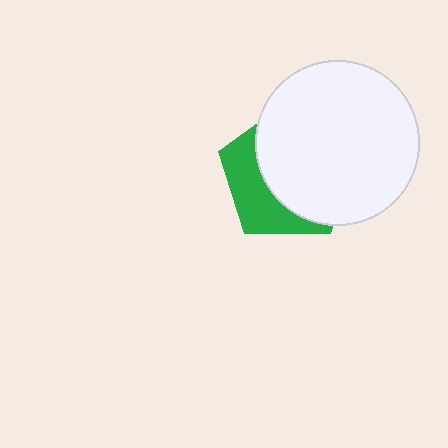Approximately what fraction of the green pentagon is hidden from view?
Roughly 65% of the green pentagon is hidden behind the white circle.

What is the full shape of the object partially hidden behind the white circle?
The partially hidden object is a green pentagon.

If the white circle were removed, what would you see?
You would see the complete green pentagon.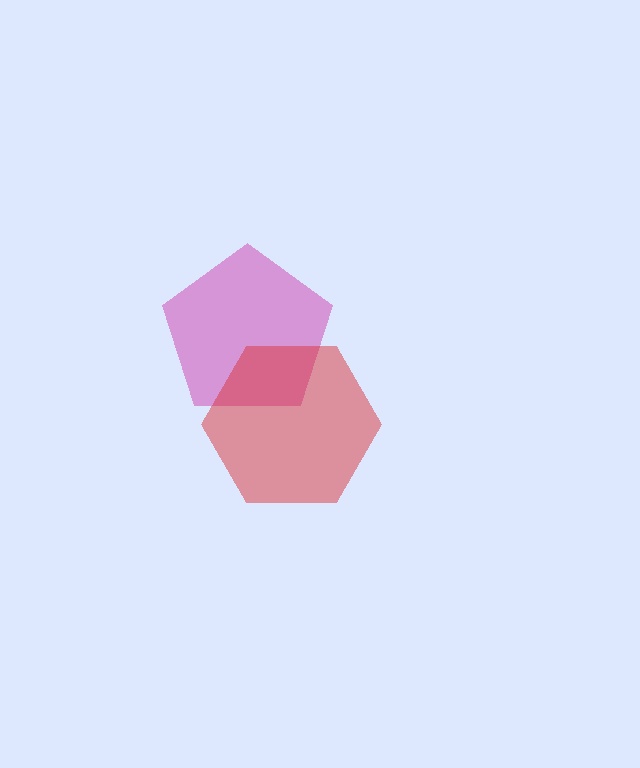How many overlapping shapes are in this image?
There are 2 overlapping shapes in the image.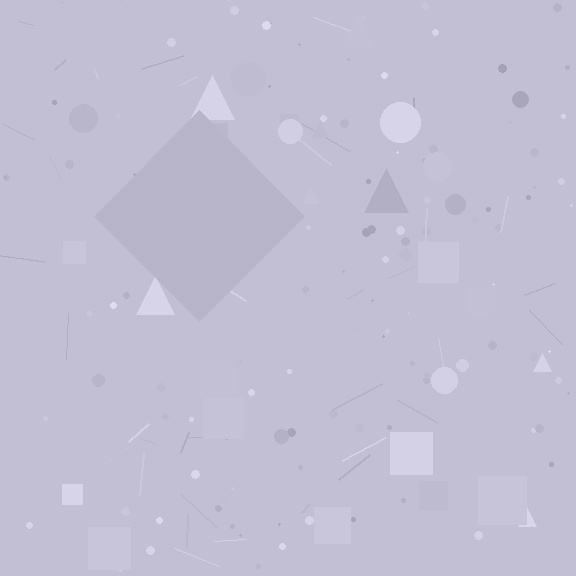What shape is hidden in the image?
A diamond is hidden in the image.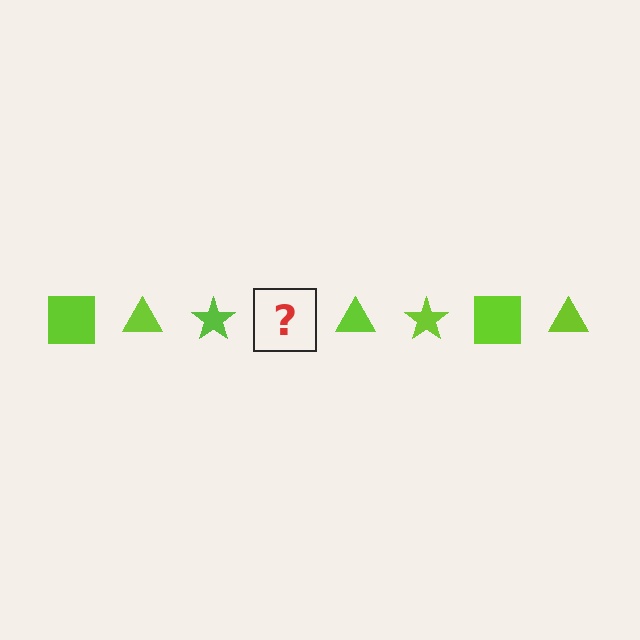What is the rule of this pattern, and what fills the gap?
The rule is that the pattern cycles through square, triangle, star shapes in lime. The gap should be filled with a lime square.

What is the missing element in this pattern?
The missing element is a lime square.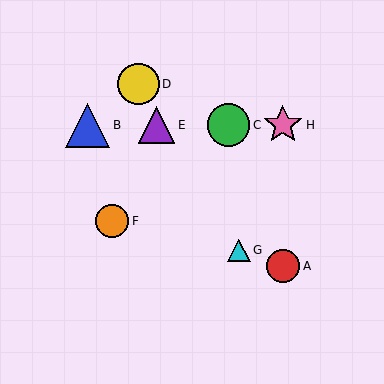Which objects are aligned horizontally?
Objects B, C, E, H are aligned horizontally.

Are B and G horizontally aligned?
No, B is at y≈125 and G is at y≈250.